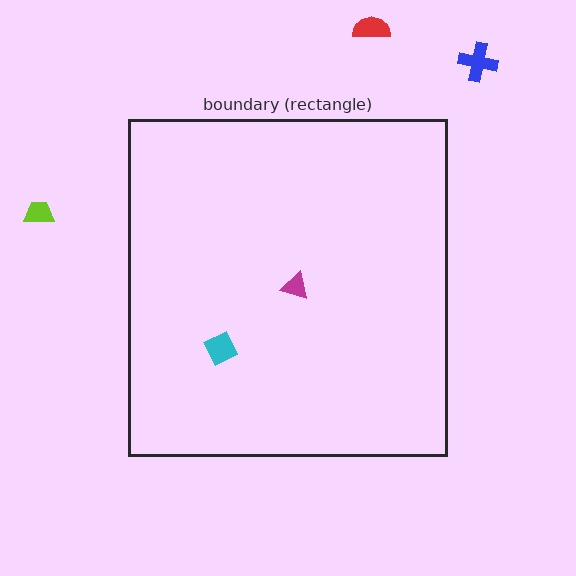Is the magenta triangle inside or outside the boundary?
Inside.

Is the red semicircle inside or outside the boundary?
Outside.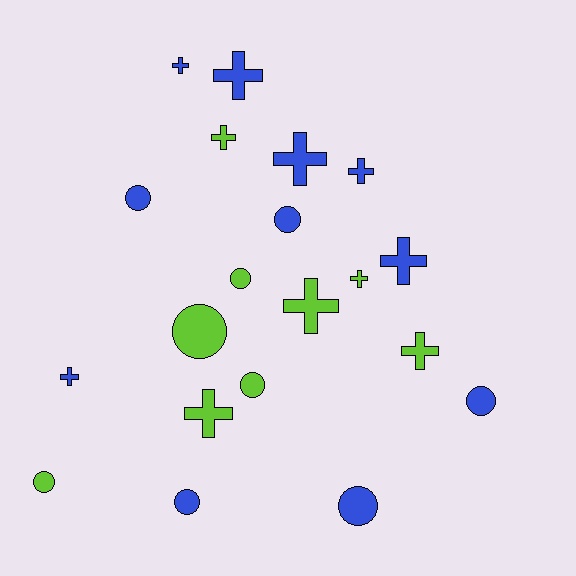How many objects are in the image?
There are 20 objects.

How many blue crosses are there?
There are 6 blue crosses.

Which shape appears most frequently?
Cross, with 11 objects.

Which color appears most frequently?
Blue, with 11 objects.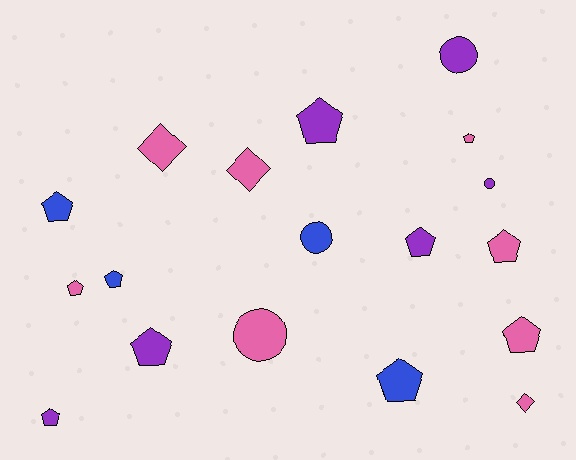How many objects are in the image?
There are 18 objects.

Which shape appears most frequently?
Pentagon, with 11 objects.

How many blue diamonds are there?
There are no blue diamonds.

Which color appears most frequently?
Pink, with 8 objects.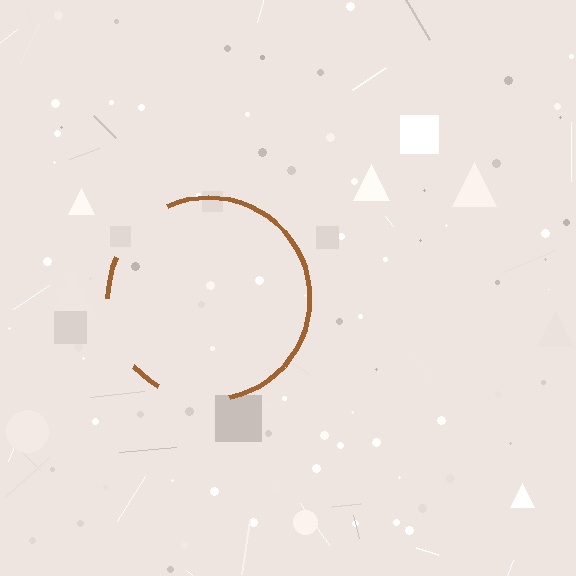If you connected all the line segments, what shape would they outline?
They would outline a circle.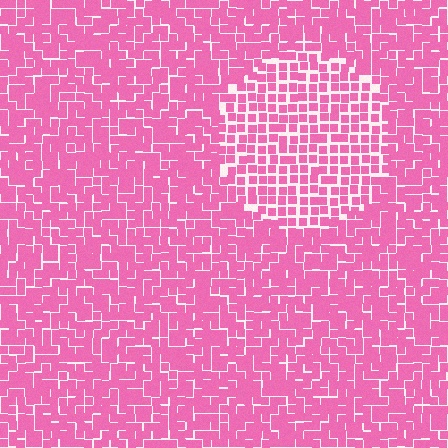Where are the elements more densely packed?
The elements are more densely packed outside the circle boundary.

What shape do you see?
I see a circle.